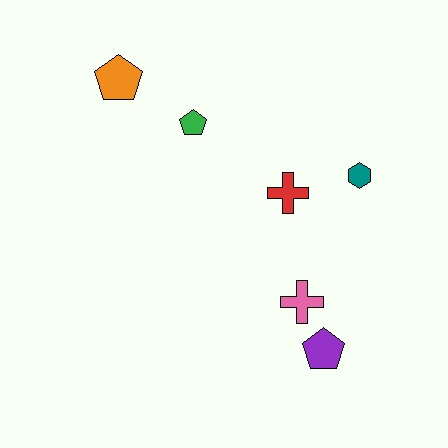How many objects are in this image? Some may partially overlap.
There are 6 objects.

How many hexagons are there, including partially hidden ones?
There is 1 hexagon.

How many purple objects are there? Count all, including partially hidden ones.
There is 1 purple object.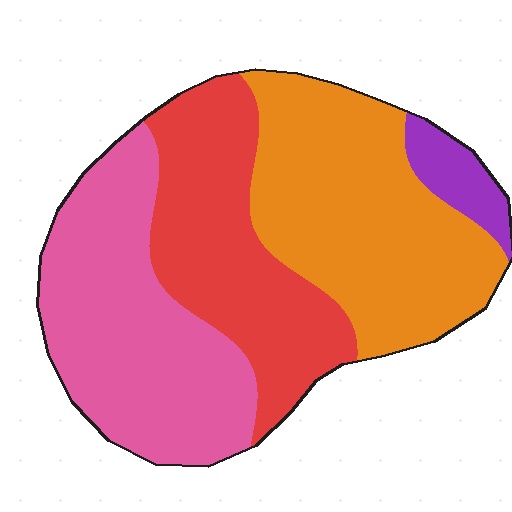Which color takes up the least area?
Purple, at roughly 5%.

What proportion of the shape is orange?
Orange covers 34% of the shape.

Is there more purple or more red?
Red.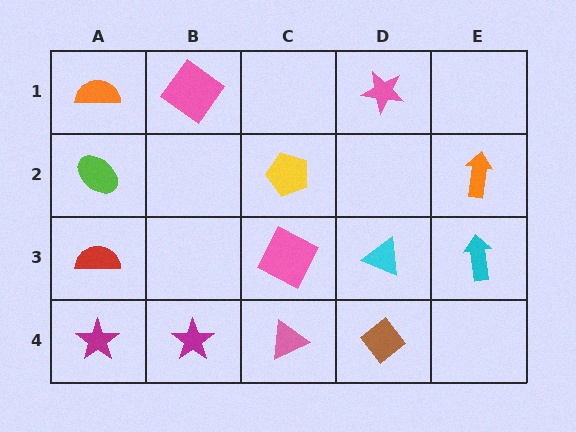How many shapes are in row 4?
4 shapes.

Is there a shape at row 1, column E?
No, that cell is empty.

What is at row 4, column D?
A brown diamond.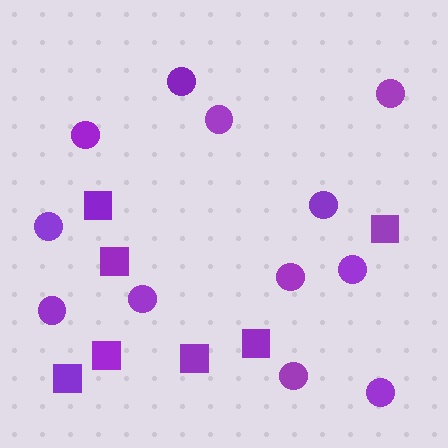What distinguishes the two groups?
There are 2 groups: one group of circles (12) and one group of squares (7).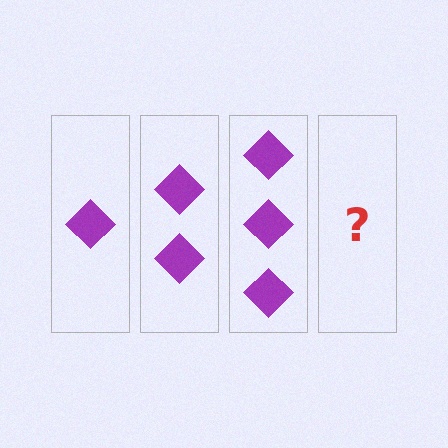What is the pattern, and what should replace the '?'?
The pattern is that each step adds one more diamond. The '?' should be 4 diamonds.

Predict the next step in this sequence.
The next step is 4 diamonds.